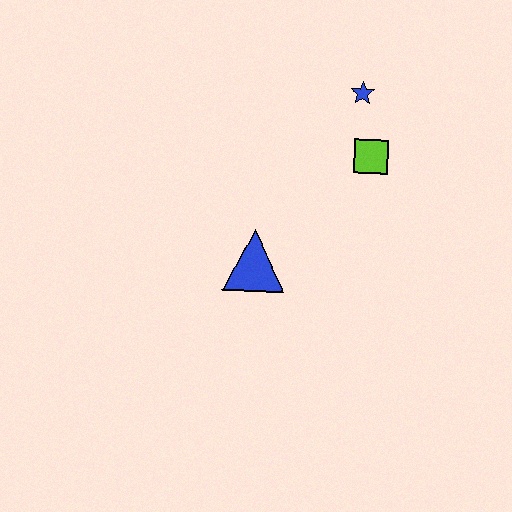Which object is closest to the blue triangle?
The lime square is closest to the blue triangle.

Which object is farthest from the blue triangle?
The blue star is farthest from the blue triangle.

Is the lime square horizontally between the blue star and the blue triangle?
No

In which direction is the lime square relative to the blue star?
The lime square is below the blue star.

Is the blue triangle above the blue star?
No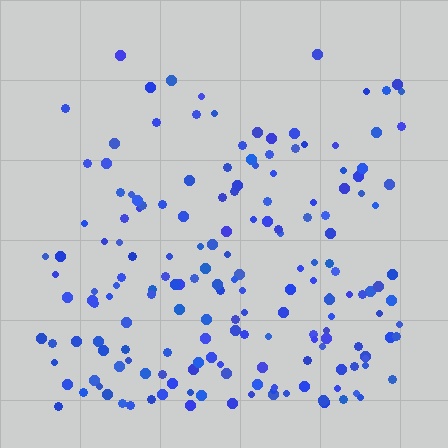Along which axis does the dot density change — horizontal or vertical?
Vertical.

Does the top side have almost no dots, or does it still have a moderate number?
Still a moderate number, just noticeably fewer than the bottom.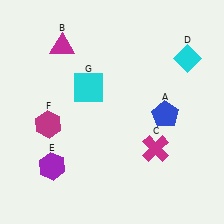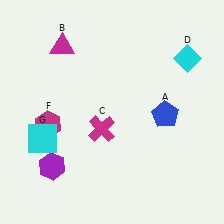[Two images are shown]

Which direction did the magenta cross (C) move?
The magenta cross (C) moved left.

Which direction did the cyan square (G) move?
The cyan square (G) moved down.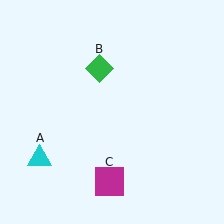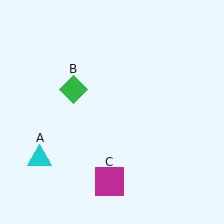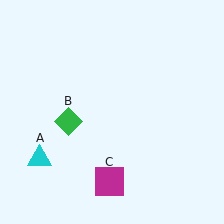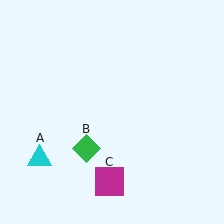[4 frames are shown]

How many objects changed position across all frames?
1 object changed position: green diamond (object B).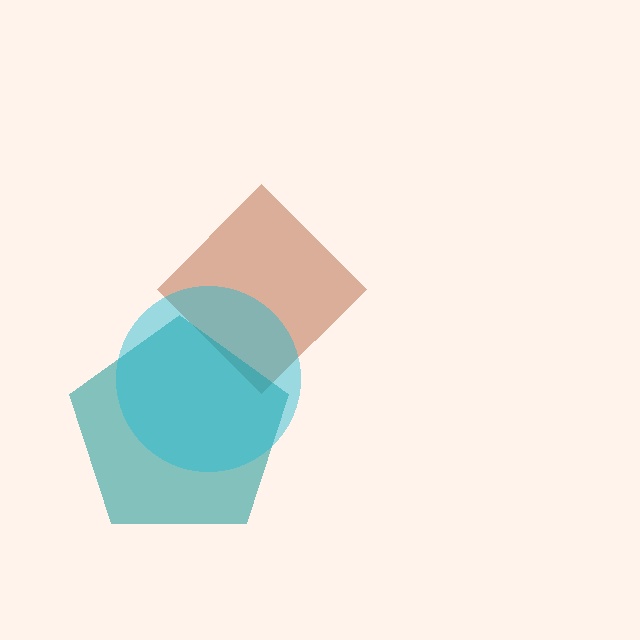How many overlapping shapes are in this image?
There are 3 overlapping shapes in the image.